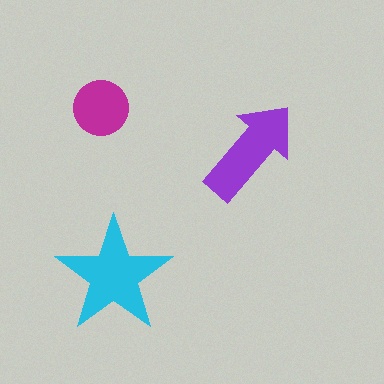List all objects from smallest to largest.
The magenta circle, the purple arrow, the cyan star.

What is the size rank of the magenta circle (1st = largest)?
3rd.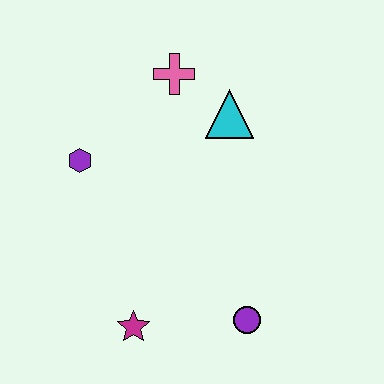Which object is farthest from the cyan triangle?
The magenta star is farthest from the cyan triangle.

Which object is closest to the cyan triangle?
The pink cross is closest to the cyan triangle.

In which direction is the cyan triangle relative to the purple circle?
The cyan triangle is above the purple circle.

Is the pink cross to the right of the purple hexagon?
Yes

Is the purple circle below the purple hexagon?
Yes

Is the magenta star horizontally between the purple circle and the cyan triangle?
No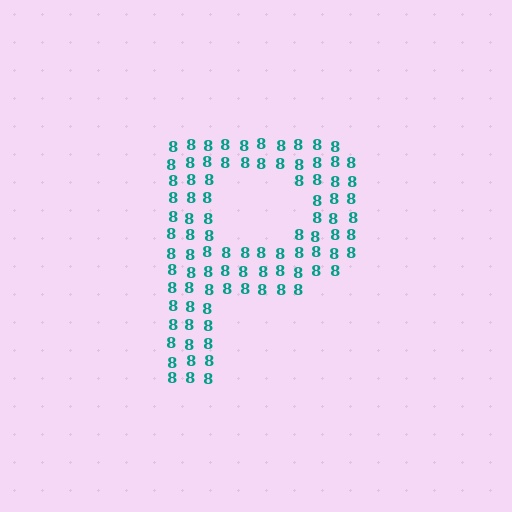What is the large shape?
The large shape is the letter P.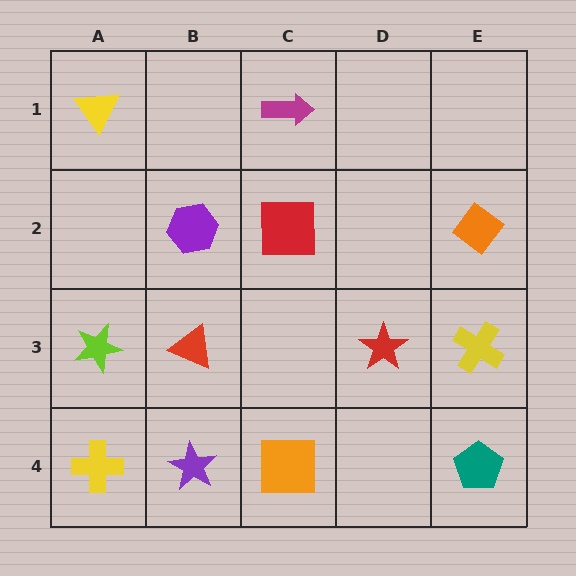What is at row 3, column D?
A red star.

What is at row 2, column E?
An orange diamond.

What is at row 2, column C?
A red square.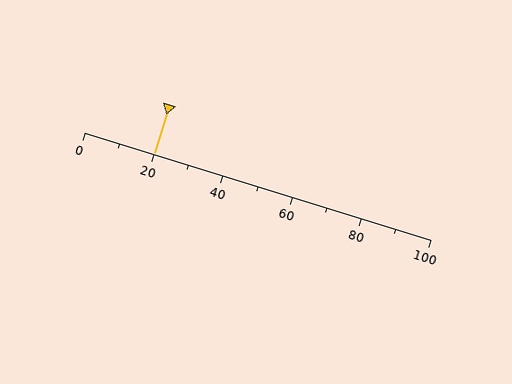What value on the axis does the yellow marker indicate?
The marker indicates approximately 20.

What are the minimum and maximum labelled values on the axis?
The axis runs from 0 to 100.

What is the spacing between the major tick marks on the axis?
The major ticks are spaced 20 apart.